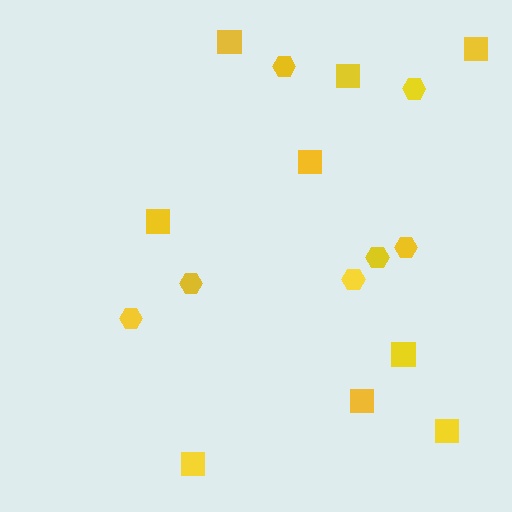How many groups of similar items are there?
There are 2 groups: one group of hexagons (7) and one group of squares (9).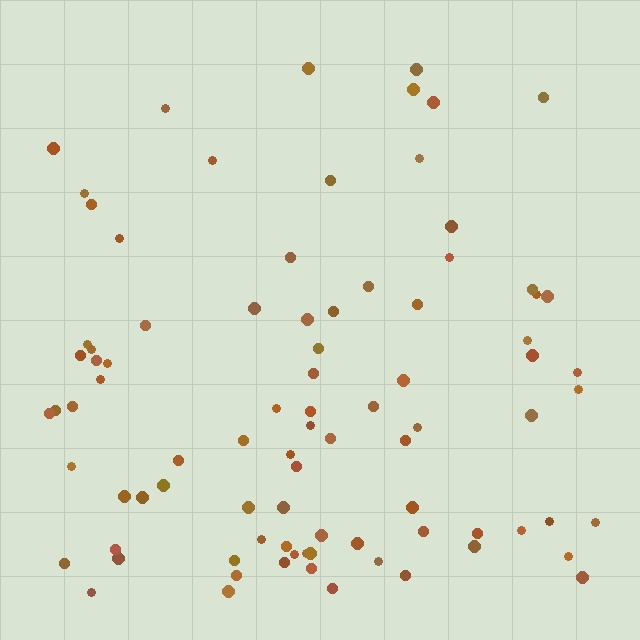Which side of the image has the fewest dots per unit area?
The top.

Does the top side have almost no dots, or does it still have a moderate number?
Still a moderate number, just noticeably fewer than the bottom.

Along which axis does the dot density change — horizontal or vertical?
Vertical.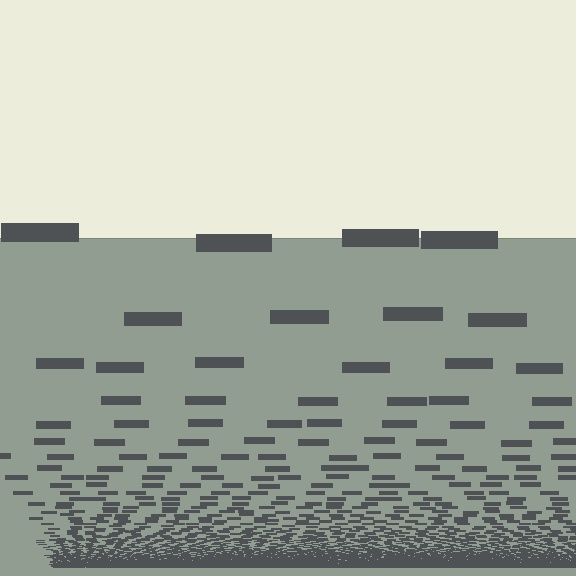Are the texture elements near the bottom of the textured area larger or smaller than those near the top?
Smaller. The gradient is inverted — elements near the bottom are smaller and denser.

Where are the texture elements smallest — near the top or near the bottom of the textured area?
Near the bottom.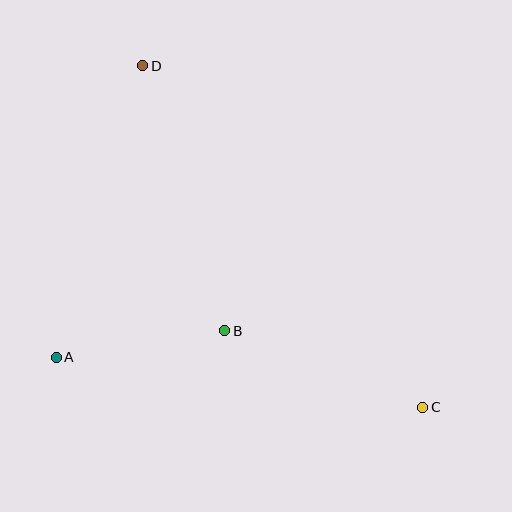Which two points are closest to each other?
Points A and B are closest to each other.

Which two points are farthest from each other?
Points C and D are farthest from each other.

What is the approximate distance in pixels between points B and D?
The distance between B and D is approximately 278 pixels.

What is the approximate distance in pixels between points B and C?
The distance between B and C is approximately 212 pixels.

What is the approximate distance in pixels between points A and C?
The distance between A and C is approximately 370 pixels.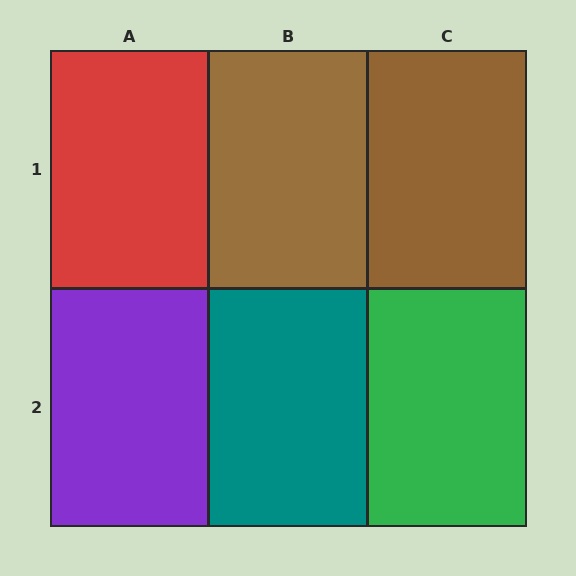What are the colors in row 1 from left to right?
Red, brown, brown.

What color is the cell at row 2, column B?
Teal.